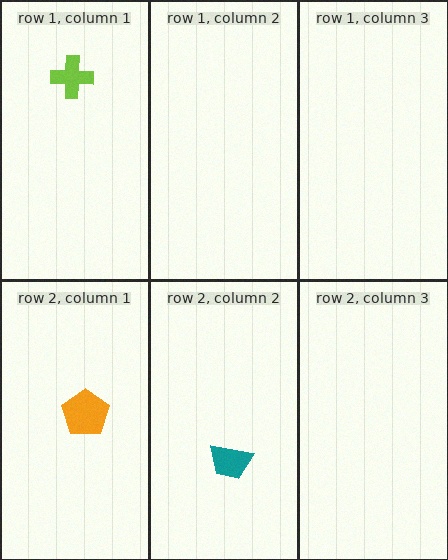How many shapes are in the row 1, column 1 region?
1.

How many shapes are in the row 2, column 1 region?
1.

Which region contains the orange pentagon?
The row 2, column 1 region.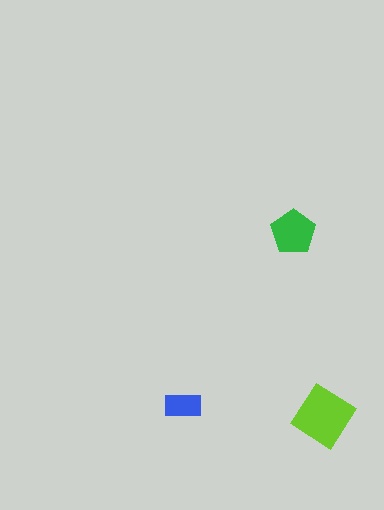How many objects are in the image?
There are 3 objects in the image.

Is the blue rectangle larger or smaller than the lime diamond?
Smaller.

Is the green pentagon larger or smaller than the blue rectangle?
Larger.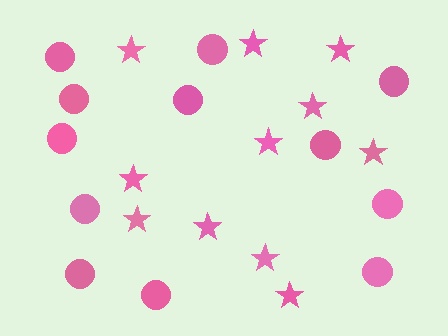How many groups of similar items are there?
There are 2 groups: one group of stars (11) and one group of circles (12).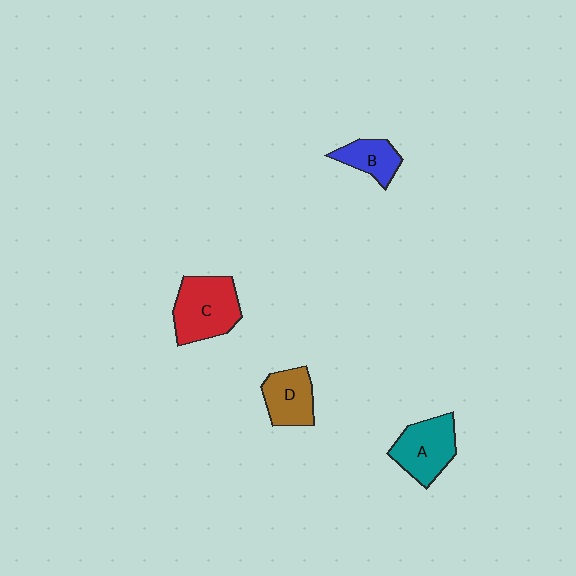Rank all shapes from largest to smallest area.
From largest to smallest: C (red), A (teal), D (brown), B (blue).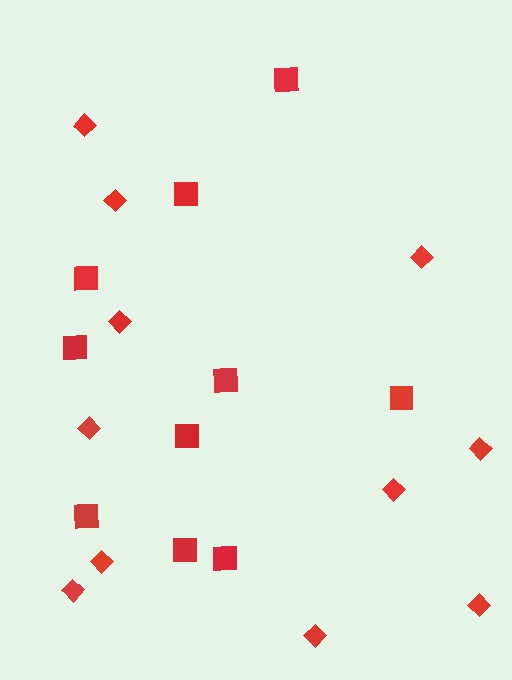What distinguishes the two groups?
There are 2 groups: one group of squares (10) and one group of diamonds (11).